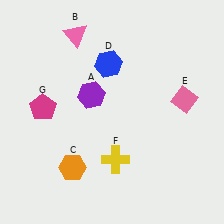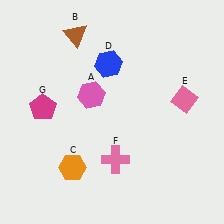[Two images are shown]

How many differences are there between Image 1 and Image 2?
There are 3 differences between the two images.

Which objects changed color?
A changed from purple to pink. B changed from pink to brown. F changed from yellow to pink.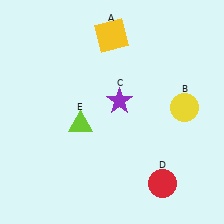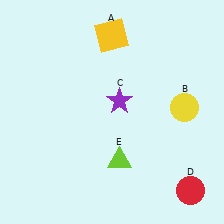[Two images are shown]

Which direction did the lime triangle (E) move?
The lime triangle (E) moved right.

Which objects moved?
The objects that moved are: the red circle (D), the lime triangle (E).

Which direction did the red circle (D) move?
The red circle (D) moved right.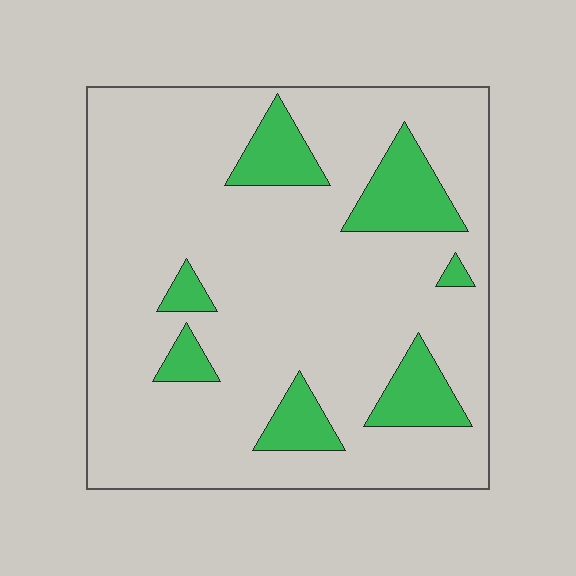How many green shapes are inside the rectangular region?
7.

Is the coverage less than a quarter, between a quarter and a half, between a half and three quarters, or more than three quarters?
Less than a quarter.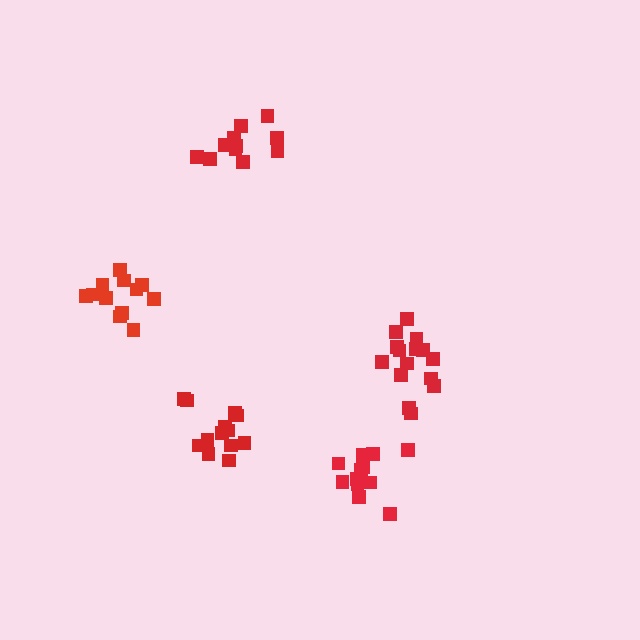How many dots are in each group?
Group 1: 12 dots, Group 2: 13 dots, Group 3: 15 dots, Group 4: 13 dots, Group 5: 11 dots (64 total).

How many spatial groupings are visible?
There are 5 spatial groupings.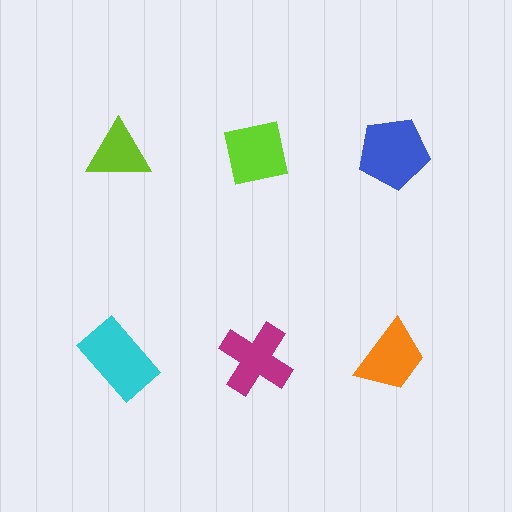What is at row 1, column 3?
A blue pentagon.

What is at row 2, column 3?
An orange trapezoid.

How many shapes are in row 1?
3 shapes.